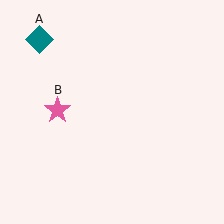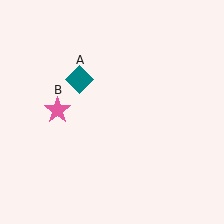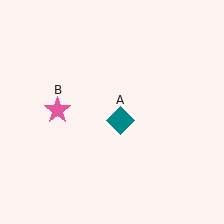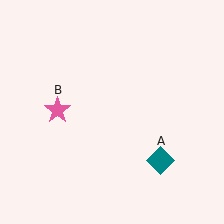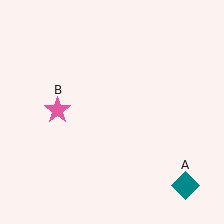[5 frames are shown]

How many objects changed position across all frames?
1 object changed position: teal diamond (object A).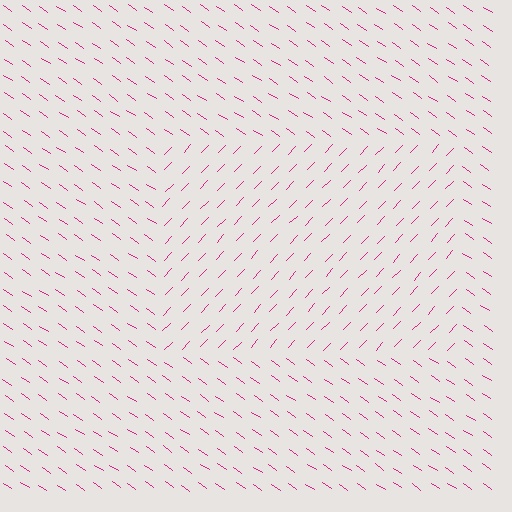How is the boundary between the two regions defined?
The boundary is defined purely by a change in line orientation (approximately 81 degrees difference). All lines are the same color and thickness.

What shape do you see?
I see a rectangle.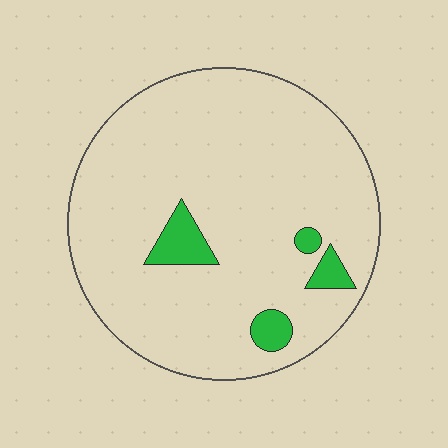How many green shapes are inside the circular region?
4.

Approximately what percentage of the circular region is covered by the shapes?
Approximately 10%.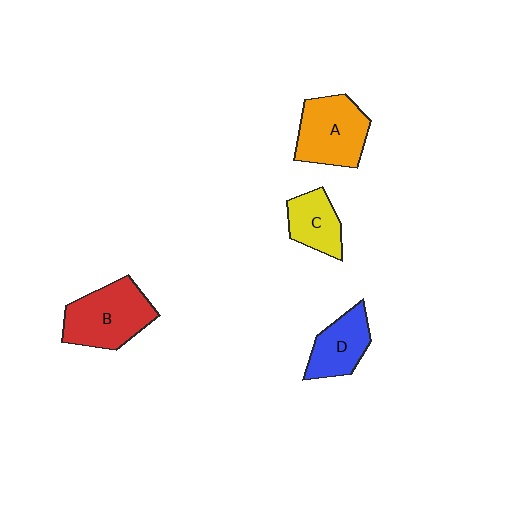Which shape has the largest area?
Shape B (red).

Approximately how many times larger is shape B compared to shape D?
Approximately 1.5 times.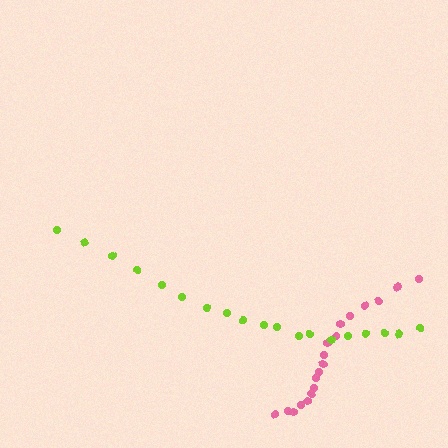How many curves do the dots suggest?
There are 2 distinct paths.